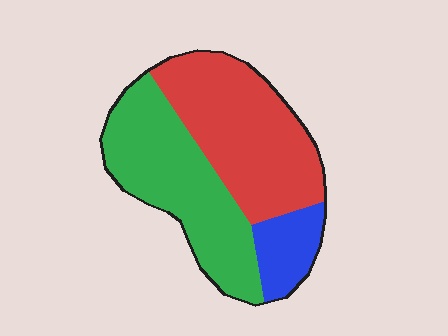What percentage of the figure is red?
Red takes up between a third and a half of the figure.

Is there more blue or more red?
Red.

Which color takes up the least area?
Blue, at roughly 15%.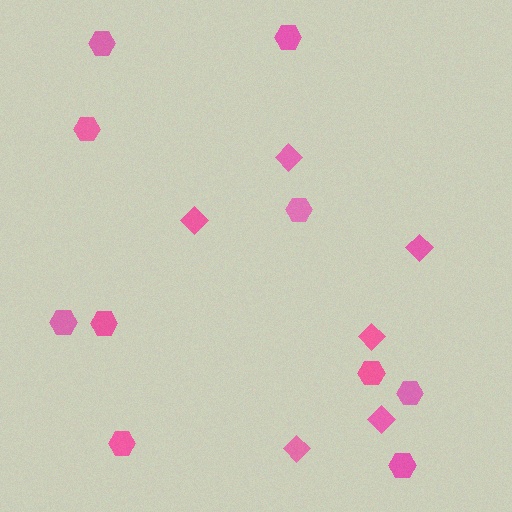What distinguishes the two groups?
There are 2 groups: one group of hexagons (10) and one group of diamonds (6).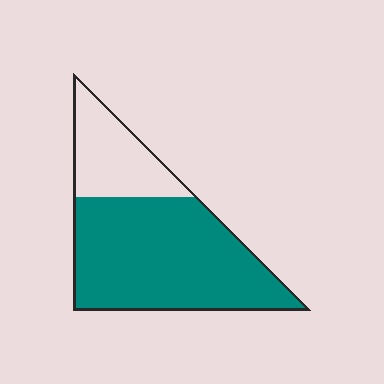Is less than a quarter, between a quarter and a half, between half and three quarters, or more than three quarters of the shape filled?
Between half and three quarters.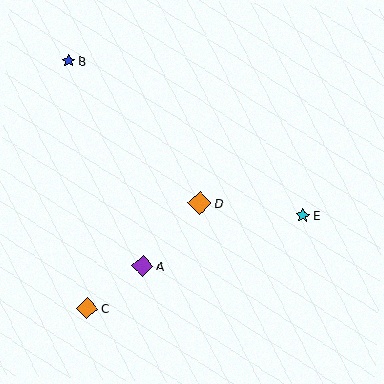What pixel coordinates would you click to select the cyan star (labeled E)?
Click at (303, 216) to select the cyan star E.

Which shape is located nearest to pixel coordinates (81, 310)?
The orange diamond (labeled C) at (87, 308) is nearest to that location.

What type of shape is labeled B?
Shape B is a blue star.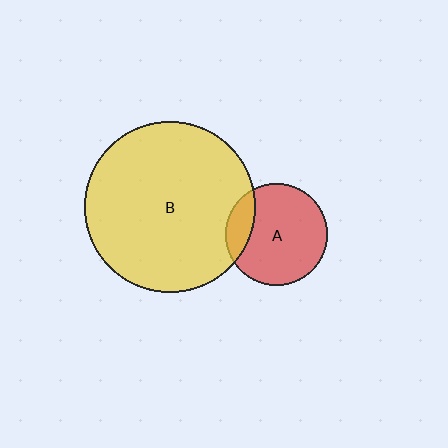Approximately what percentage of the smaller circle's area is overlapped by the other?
Approximately 15%.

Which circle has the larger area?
Circle B (yellow).